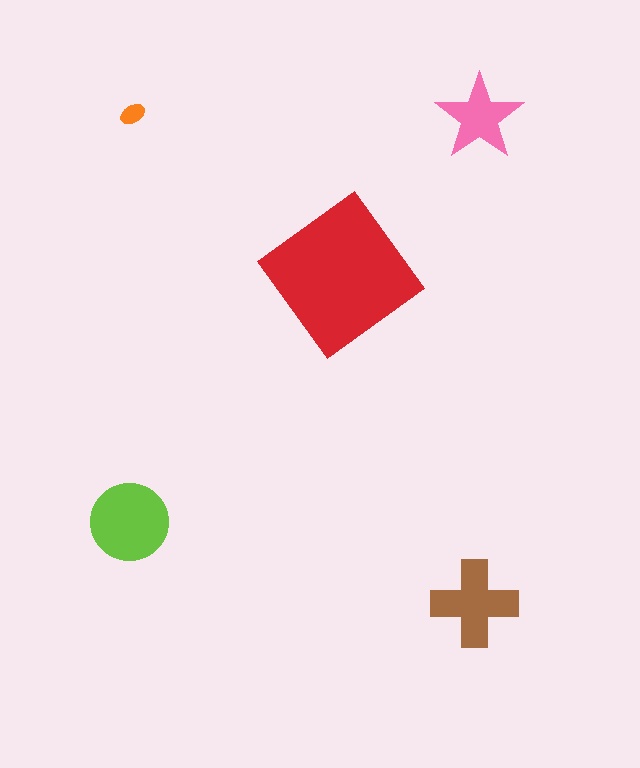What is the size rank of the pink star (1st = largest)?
4th.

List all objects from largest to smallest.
The red diamond, the lime circle, the brown cross, the pink star, the orange ellipse.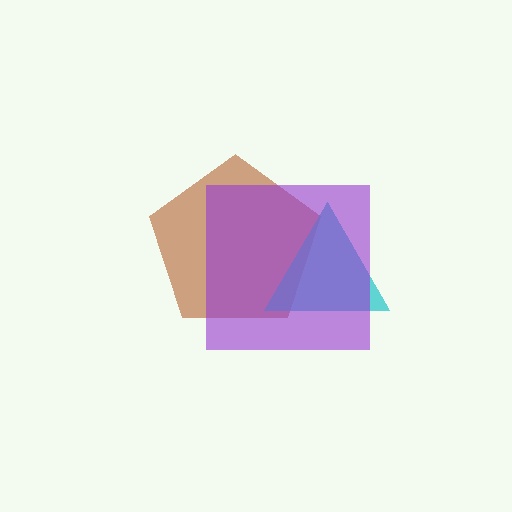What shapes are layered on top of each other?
The layered shapes are: a brown pentagon, a cyan triangle, a purple square.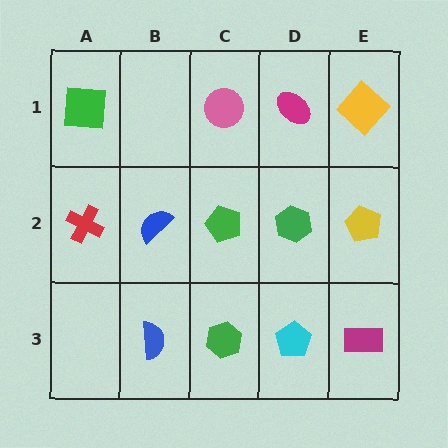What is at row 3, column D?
A cyan pentagon.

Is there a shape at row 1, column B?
No, that cell is empty.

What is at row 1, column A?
A green square.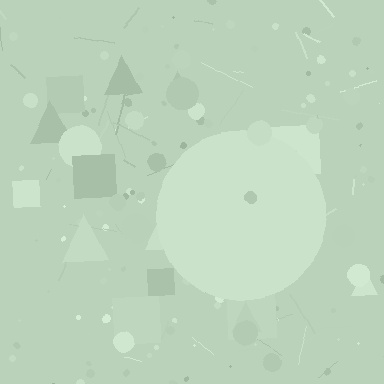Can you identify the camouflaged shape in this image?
The camouflaged shape is a circle.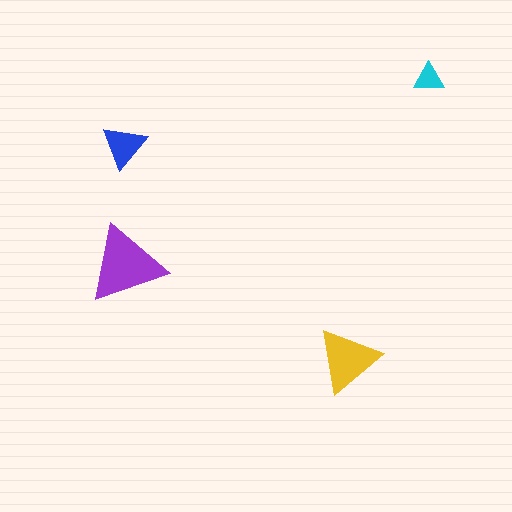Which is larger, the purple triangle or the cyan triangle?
The purple one.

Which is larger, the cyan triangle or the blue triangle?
The blue one.